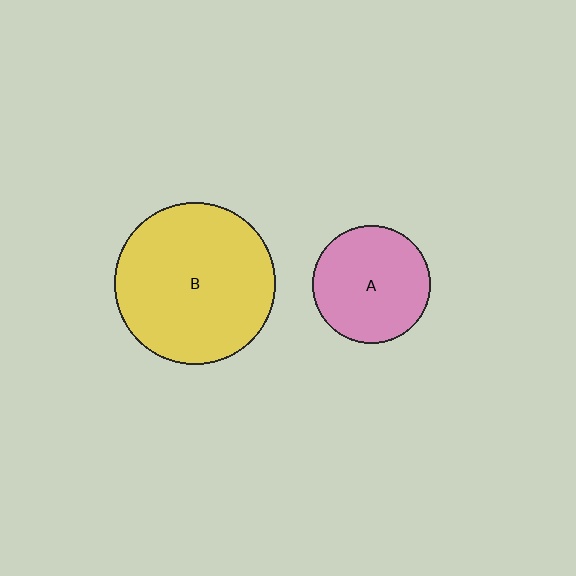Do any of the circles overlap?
No, none of the circles overlap.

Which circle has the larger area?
Circle B (yellow).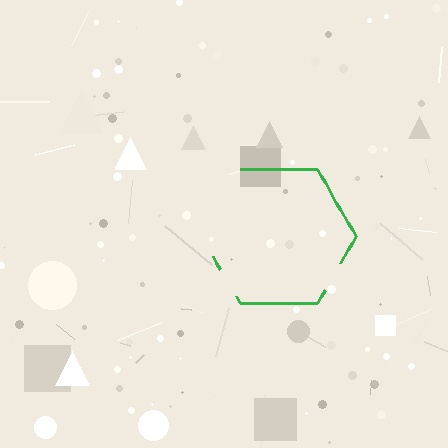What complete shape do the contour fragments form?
The contour fragments form a hexagon.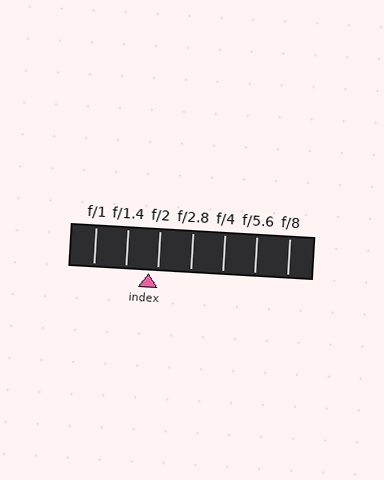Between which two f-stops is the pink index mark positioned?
The index mark is between f/1.4 and f/2.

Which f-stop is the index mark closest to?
The index mark is closest to f/2.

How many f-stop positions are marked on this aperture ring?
There are 7 f-stop positions marked.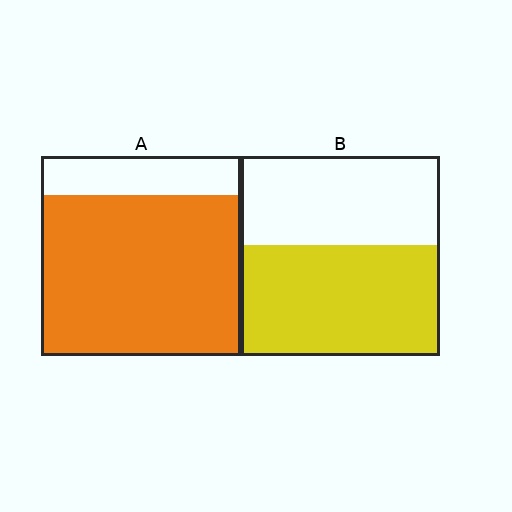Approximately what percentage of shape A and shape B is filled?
A is approximately 80% and B is approximately 55%.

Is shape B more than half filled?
Yes.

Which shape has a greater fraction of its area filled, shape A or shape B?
Shape A.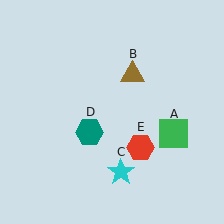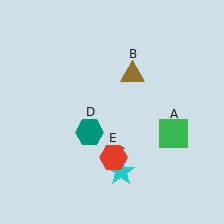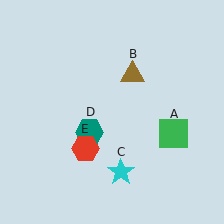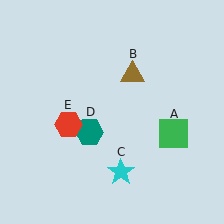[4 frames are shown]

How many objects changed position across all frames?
1 object changed position: red hexagon (object E).